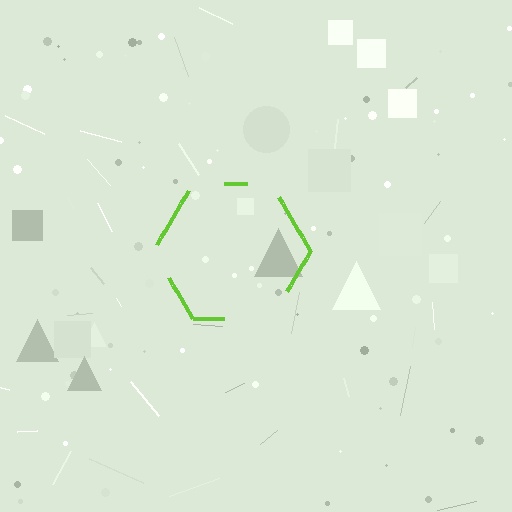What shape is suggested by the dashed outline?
The dashed outline suggests a hexagon.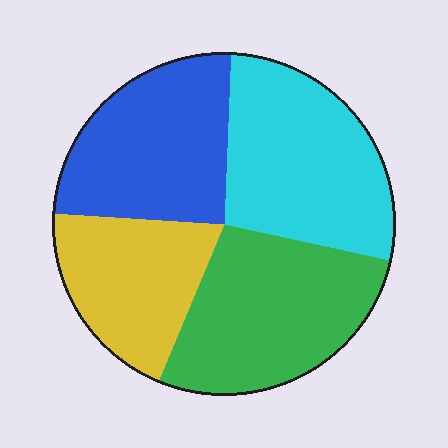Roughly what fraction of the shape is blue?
Blue covers 25% of the shape.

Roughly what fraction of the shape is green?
Green takes up about one quarter (1/4) of the shape.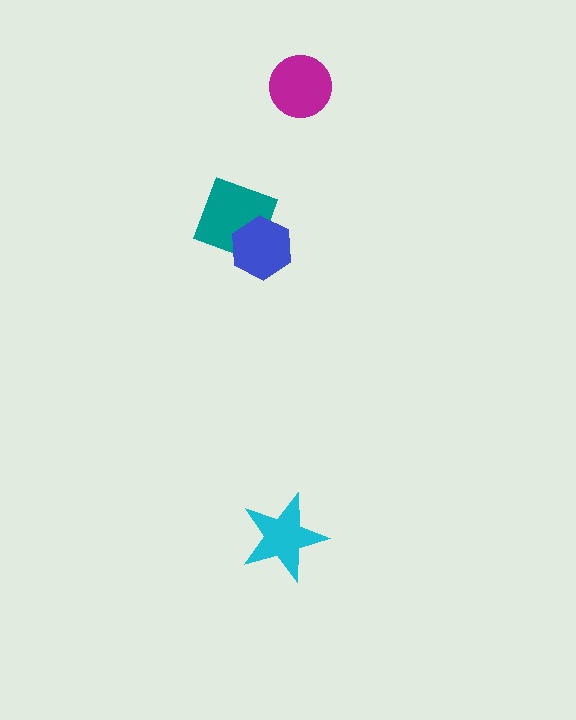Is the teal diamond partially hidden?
Yes, it is partially covered by another shape.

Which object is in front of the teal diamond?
The blue hexagon is in front of the teal diamond.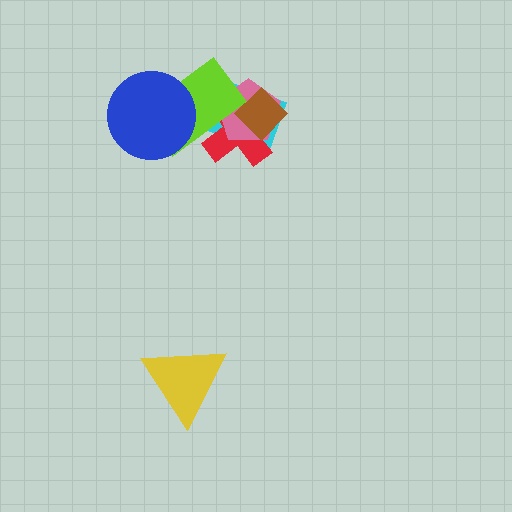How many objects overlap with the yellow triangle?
0 objects overlap with the yellow triangle.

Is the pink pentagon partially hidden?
Yes, it is partially covered by another shape.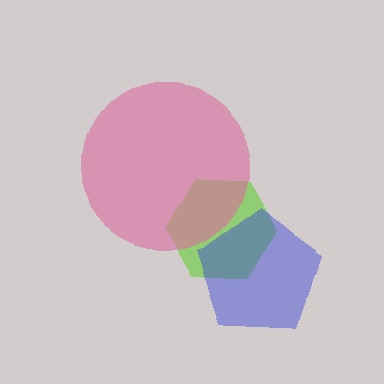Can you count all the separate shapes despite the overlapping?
Yes, there are 3 separate shapes.